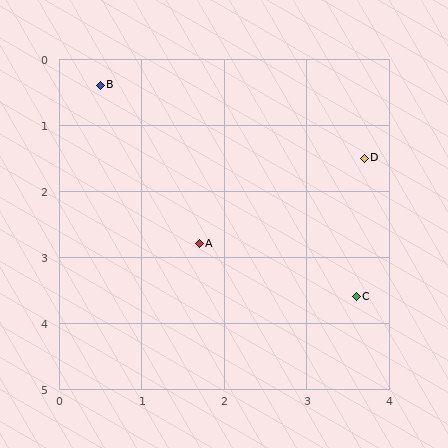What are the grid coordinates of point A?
Point A is at approximately (1.7, 2.8).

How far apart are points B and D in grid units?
Points B and D are about 3.4 grid units apart.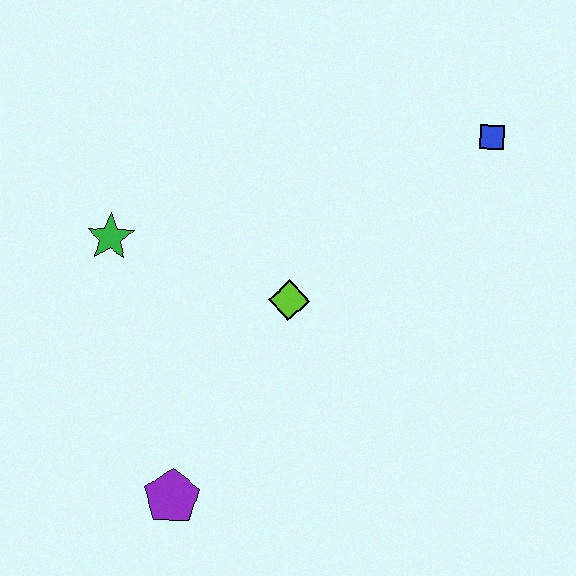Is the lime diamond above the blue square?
No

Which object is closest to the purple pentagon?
The lime diamond is closest to the purple pentagon.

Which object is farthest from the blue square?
The purple pentagon is farthest from the blue square.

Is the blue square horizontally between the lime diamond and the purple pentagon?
No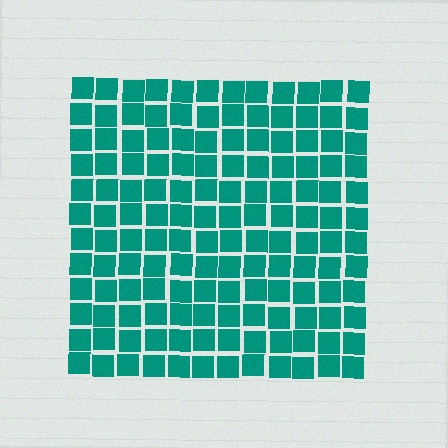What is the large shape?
The large shape is a square.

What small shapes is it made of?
It is made of small squares.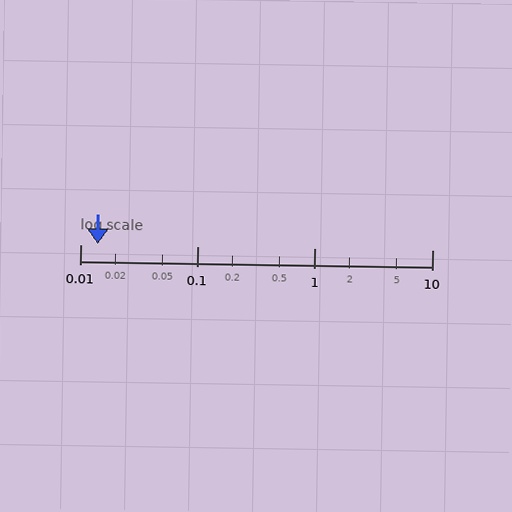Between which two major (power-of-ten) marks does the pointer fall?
The pointer is between 0.01 and 0.1.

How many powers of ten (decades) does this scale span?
The scale spans 3 decades, from 0.01 to 10.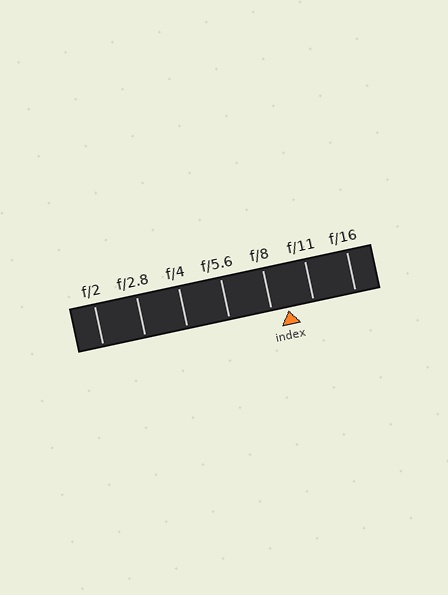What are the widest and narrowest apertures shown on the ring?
The widest aperture shown is f/2 and the narrowest is f/16.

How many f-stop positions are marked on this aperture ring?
There are 7 f-stop positions marked.